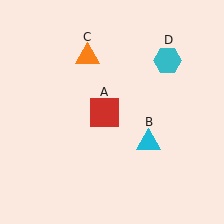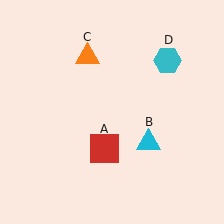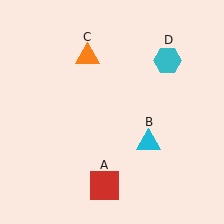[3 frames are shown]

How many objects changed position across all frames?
1 object changed position: red square (object A).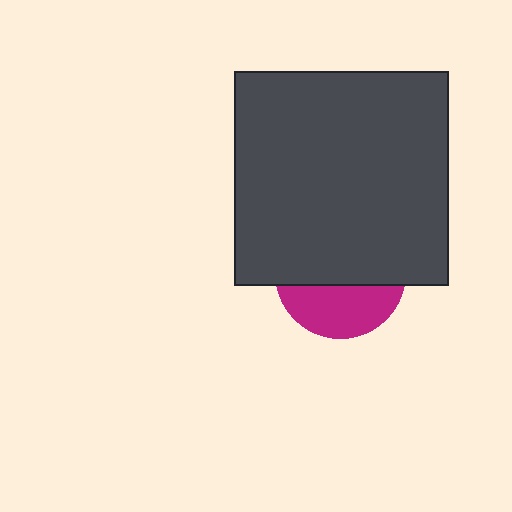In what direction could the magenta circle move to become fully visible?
The magenta circle could move down. That would shift it out from behind the dark gray square entirely.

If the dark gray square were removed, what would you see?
You would see the complete magenta circle.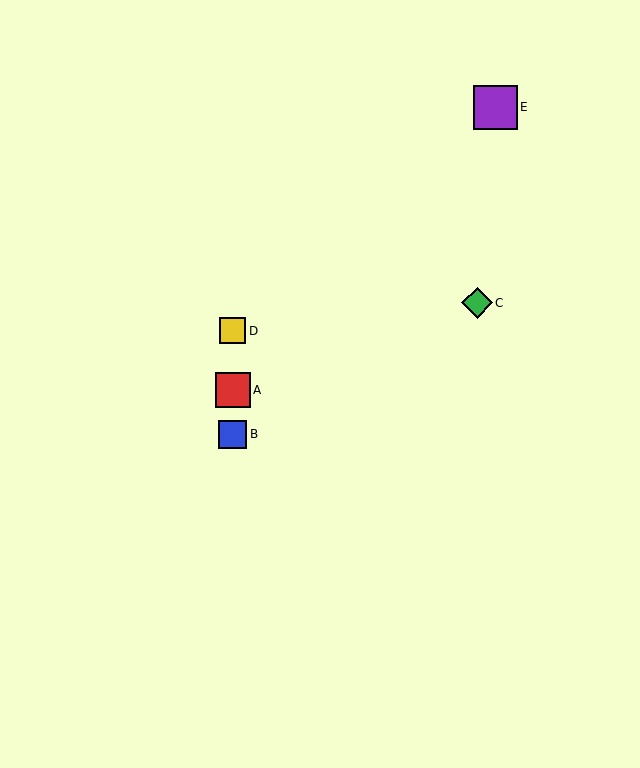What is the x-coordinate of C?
Object C is at x≈477.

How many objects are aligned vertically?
3 objects (A, B, D) are aligned vertically.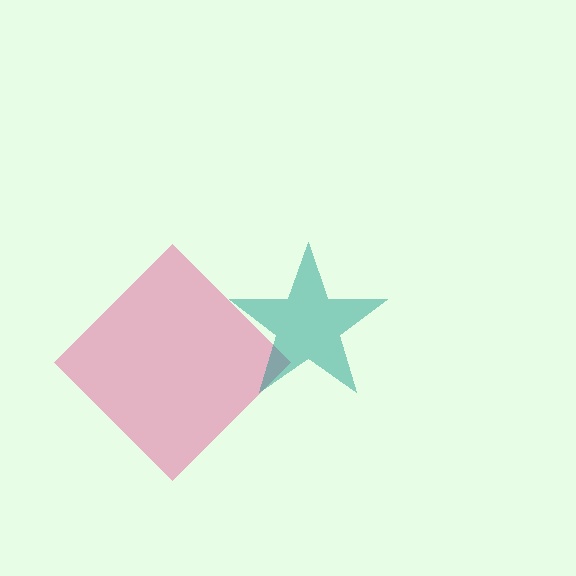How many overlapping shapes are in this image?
There are 2 overlapping shapes in the image.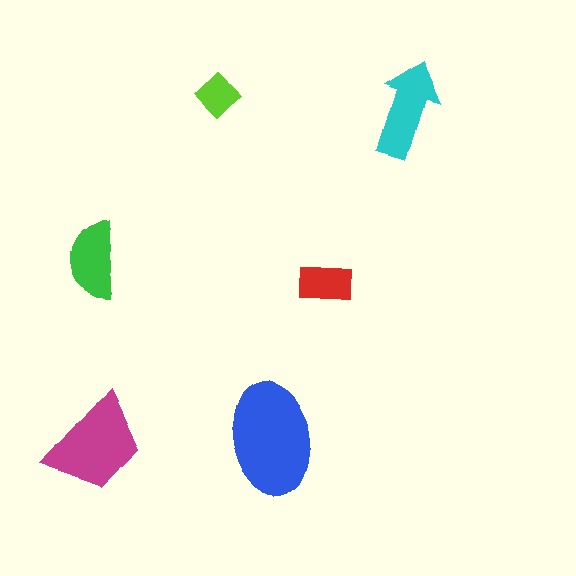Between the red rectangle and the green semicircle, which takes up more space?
The green semicircle.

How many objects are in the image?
There are 6 objects in the image.